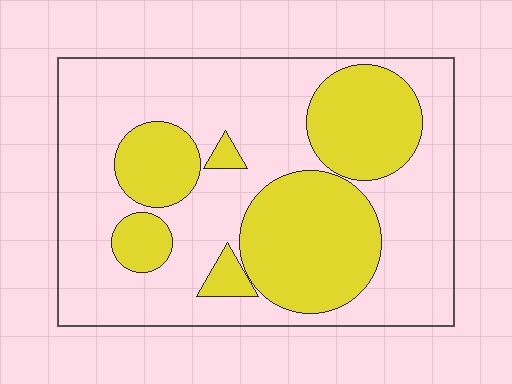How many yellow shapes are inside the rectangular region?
6.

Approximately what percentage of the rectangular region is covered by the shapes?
Approximately 35%.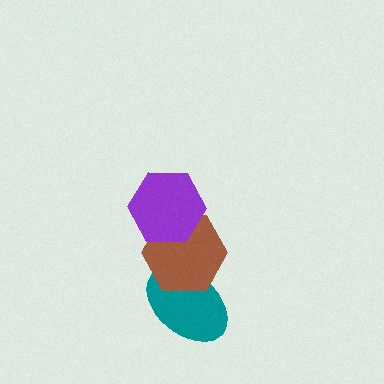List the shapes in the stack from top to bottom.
From top to bottom: the purple hexagon, the brown hexagon, the teal ellipse.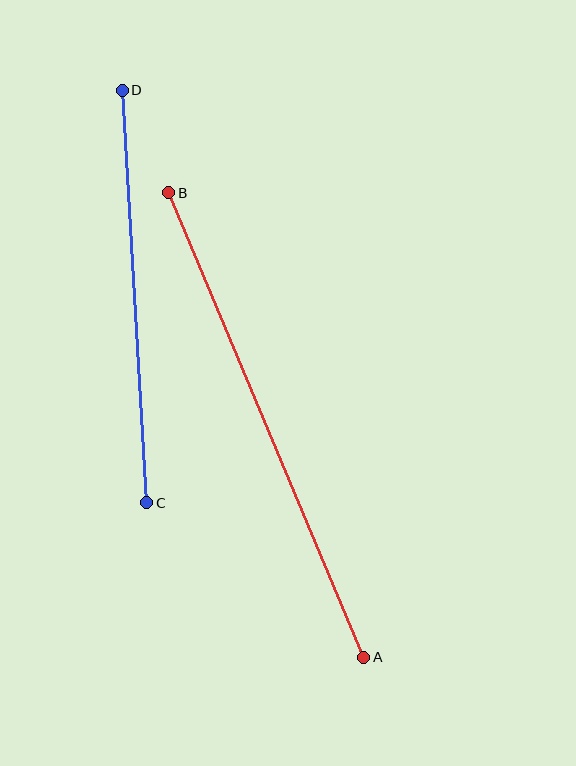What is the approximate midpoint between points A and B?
The midpoint is at approximately (266, 425) pixels.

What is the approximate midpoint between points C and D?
The midpoint is at approximately (135, 297) pixels.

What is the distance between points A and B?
The distance is approximately 504 pixels.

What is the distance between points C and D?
The distance is approximately 413 pixels.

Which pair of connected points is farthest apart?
Points A and B are farthest apart.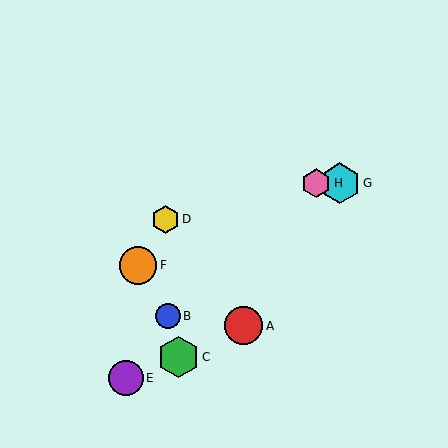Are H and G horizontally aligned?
Yes, both are at y≈183.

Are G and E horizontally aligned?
No, G is at y≈183 and E is at y≈378.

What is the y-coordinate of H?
Object H is at y≈183.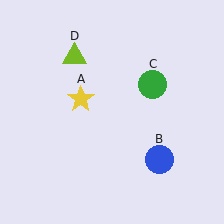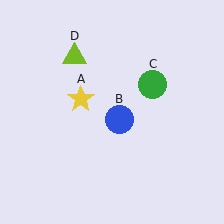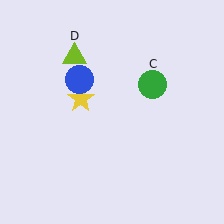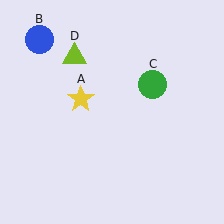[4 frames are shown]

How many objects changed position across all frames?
1 object changed position: blue circle (object B).